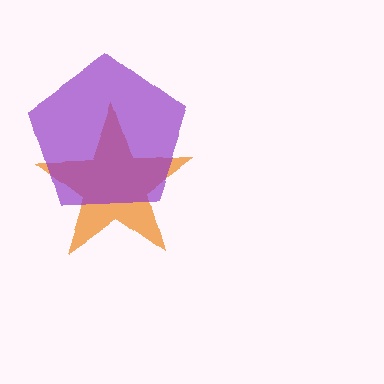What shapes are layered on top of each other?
The layered shapes are: an orange star, a purple pentagon.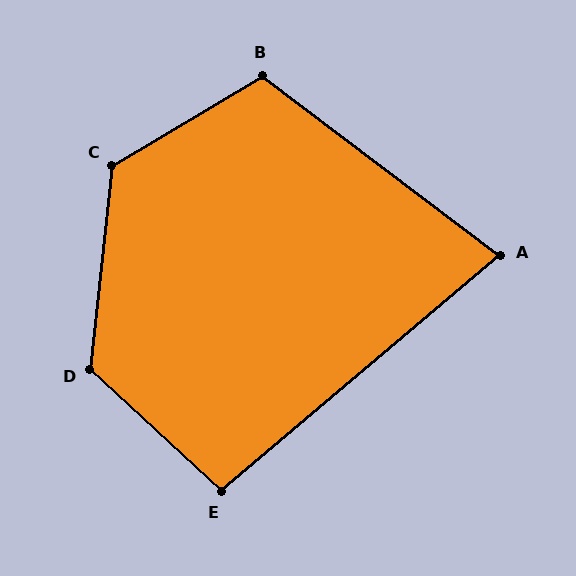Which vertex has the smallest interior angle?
A, at approximately 78 degrees.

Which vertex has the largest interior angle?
C, at approximately 127 degrees.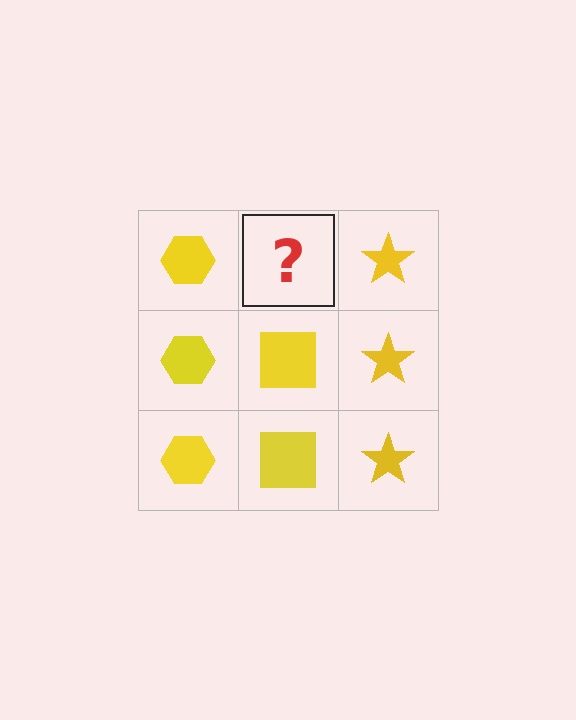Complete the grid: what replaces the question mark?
The question mark should be replaced with a yellow square.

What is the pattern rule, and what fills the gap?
The rule is that each column has a consistent shape. The gap should be filled with a yellow square.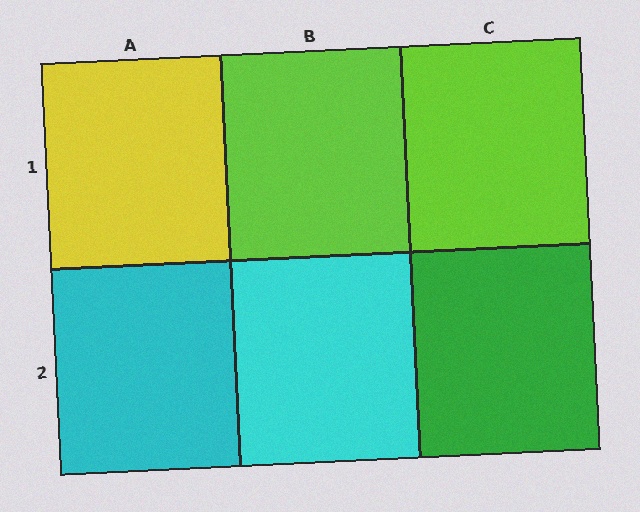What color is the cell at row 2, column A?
Cyan.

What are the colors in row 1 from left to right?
Yellow, lime, lime.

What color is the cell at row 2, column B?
Cyan.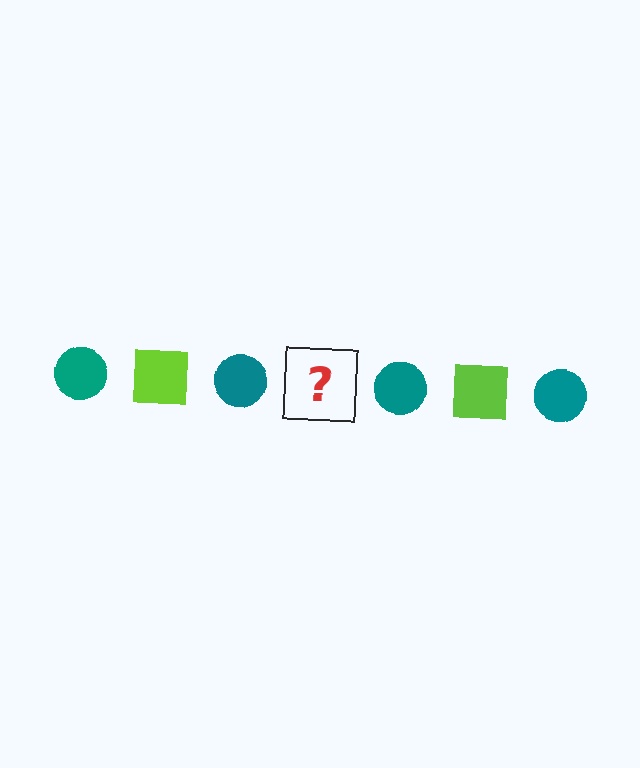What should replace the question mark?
The question mark should be replaced with a lime square.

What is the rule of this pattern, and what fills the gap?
The rule is that the pattern alternates between teal circle and lime square. The gap should be filled with a lime square.